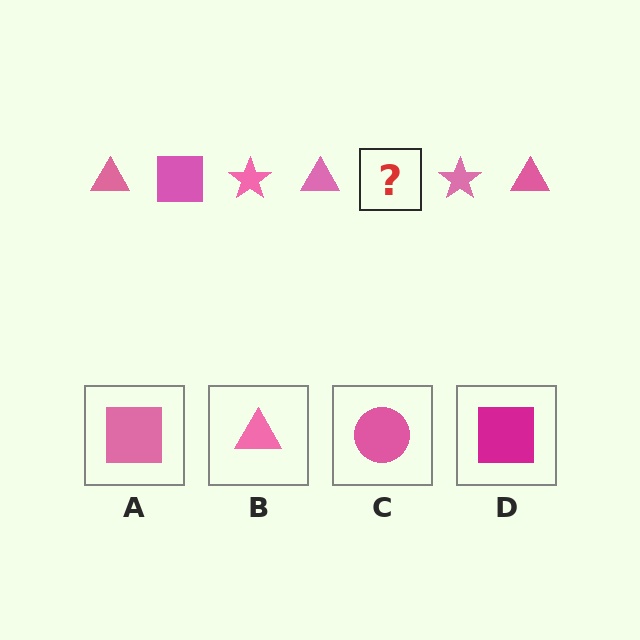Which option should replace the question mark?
Option A.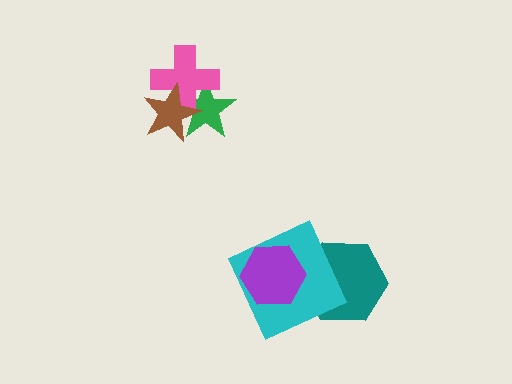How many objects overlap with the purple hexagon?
1 object overlaps with the purple hexagon.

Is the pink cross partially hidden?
Yes, it is partially covered by another shape.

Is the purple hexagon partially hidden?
No, no other shape covers it.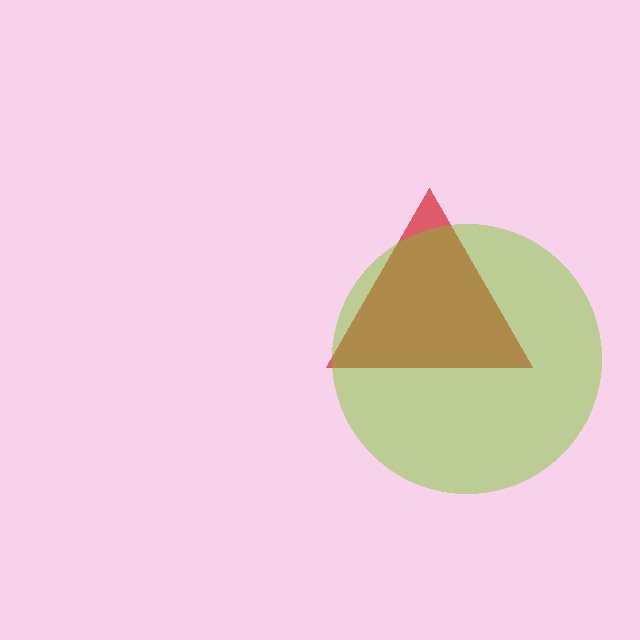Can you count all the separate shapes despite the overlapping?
Yes, there are 2 separate shapes.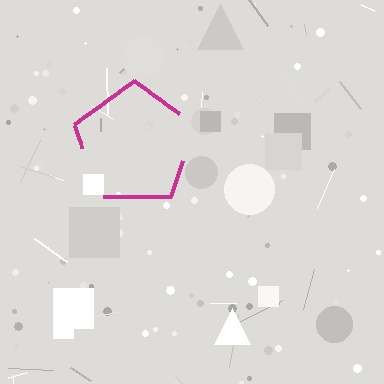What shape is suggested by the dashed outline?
The dashed outline suggests a pentagon.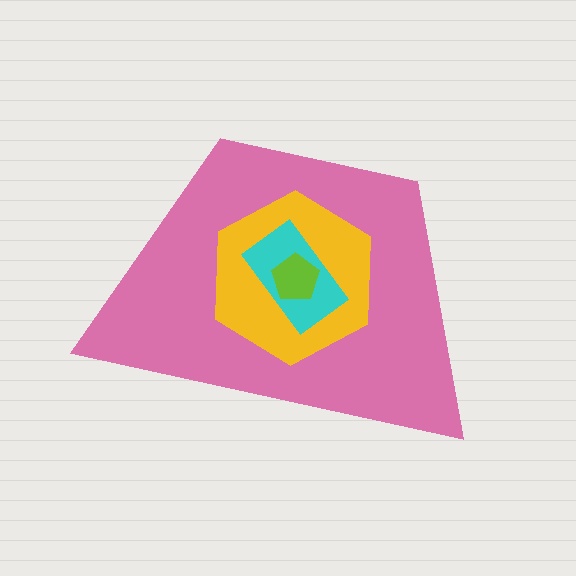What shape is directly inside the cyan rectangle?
The lime pentagon.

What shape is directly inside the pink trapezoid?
The yellow hexagon.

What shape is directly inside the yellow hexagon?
The cyan rectangle.